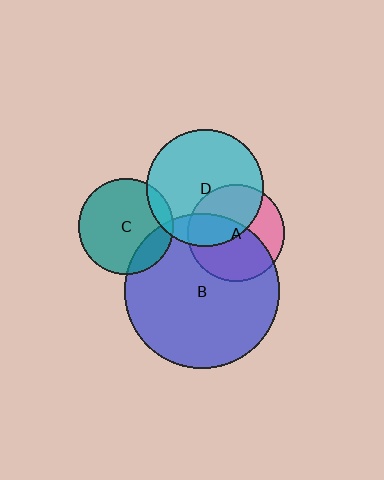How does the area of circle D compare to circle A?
Approximately 1.5 times.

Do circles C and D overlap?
Yes.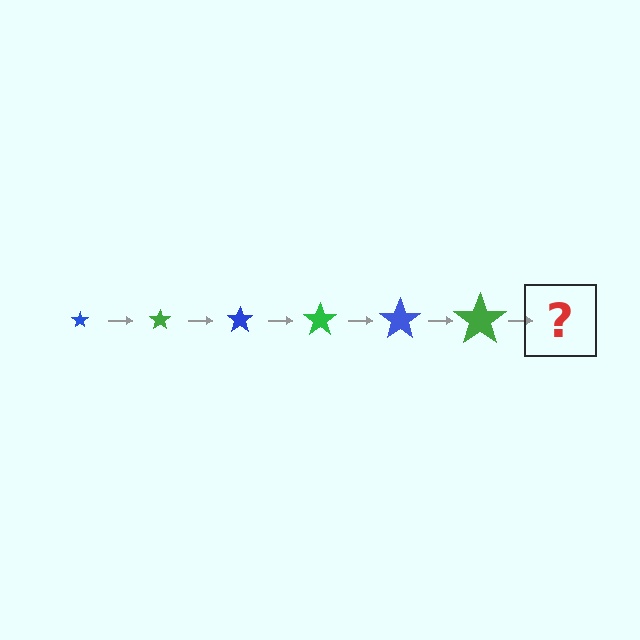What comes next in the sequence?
The next element should be a blue star, larger than the previous one.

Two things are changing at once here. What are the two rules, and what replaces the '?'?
The two rules are that the star grows larger each step and the color cycles through blue and green. The '?' should be a blue star, larger than the previous one.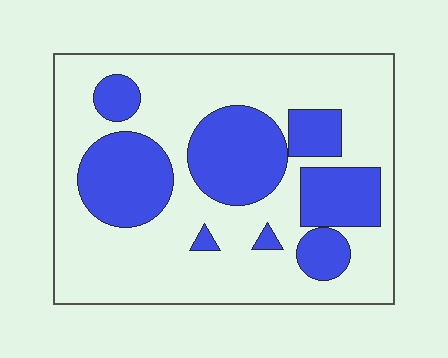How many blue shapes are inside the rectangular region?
8.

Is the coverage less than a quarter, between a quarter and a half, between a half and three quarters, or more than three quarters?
Between a quarter and a half.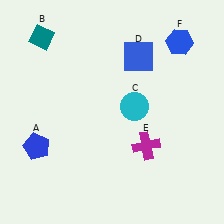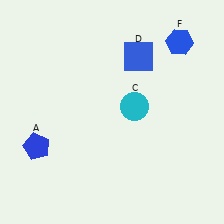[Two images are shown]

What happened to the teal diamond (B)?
The teal diamond (B) was removed in Image 2. It was in the top-left area of Image 1.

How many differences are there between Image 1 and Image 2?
There are 2 differences between the two images.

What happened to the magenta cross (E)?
The magenta cross (E) was removed in Image 2. It was in the bottom-right area of Image 1.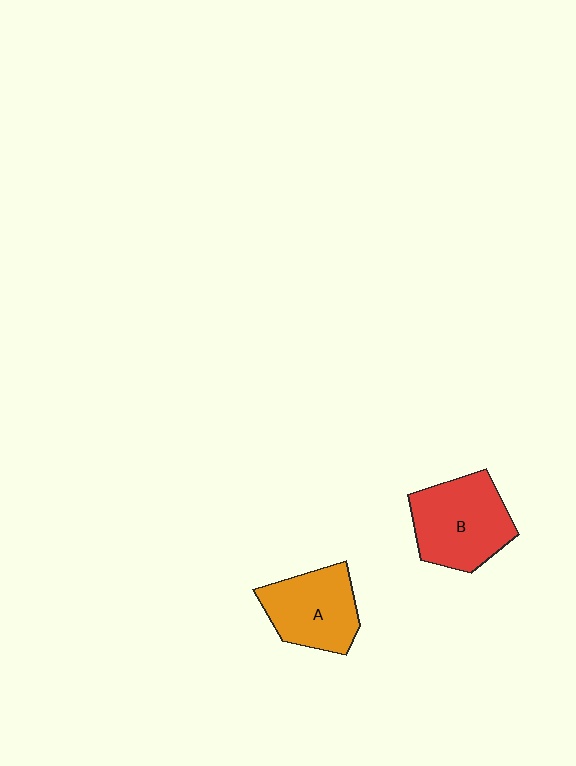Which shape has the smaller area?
Shape A (orange).